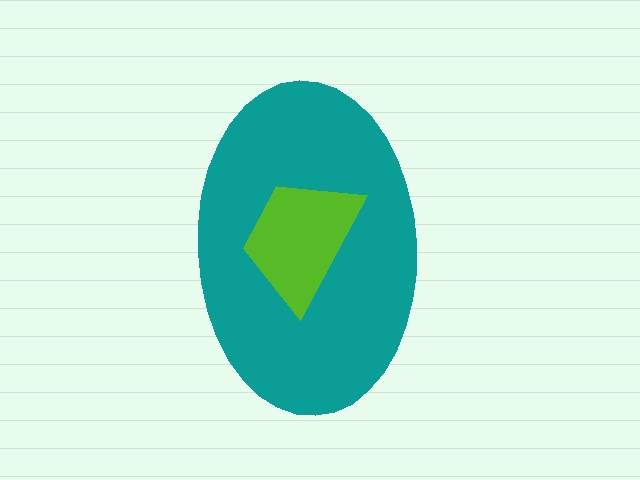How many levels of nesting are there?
2.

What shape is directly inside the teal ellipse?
The lime trapezoid.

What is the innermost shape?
The lime trapezoid.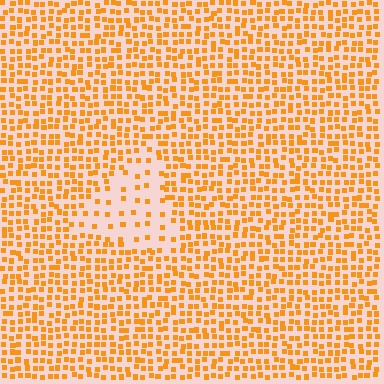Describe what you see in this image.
The image contains small orange elements arranged at two different densities. A triangle-shaped region is visible where the elements are less densely packed than the surrounding area.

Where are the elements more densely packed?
The elements are more densely packed outside the triangle boundary.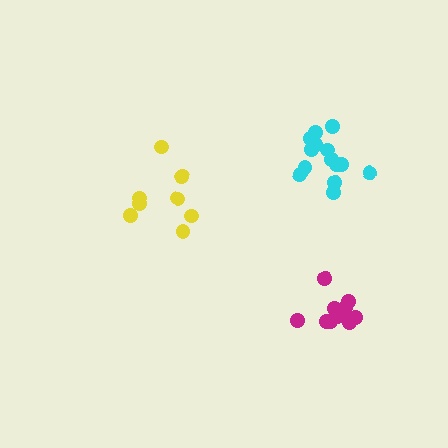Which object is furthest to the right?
The magenta cluster is rightmost.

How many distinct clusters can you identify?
There are 3 distinct clusters.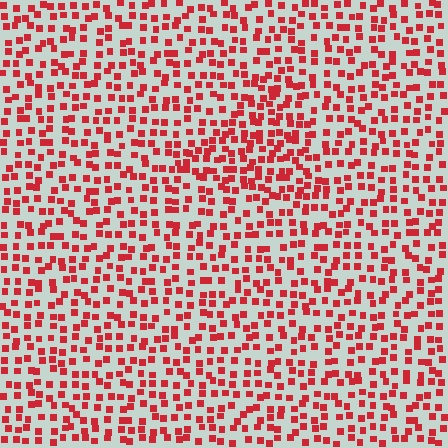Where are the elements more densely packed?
The elements are more densely packed inside the triangle boundary.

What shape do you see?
I see a triangle.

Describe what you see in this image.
The image contains small red elements arranged at two different densities. A triangle-shaped region is visible where the elements are more densely packed than the surrounding area.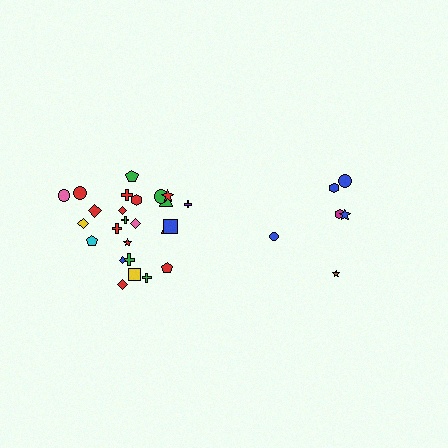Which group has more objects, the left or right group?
The left group.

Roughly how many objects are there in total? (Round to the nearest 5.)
Roughly 30 objects in total.